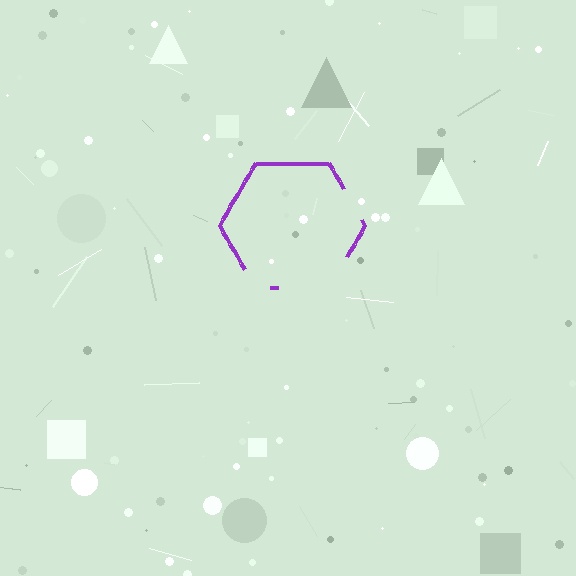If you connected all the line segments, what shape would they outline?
They would outline a hexagon.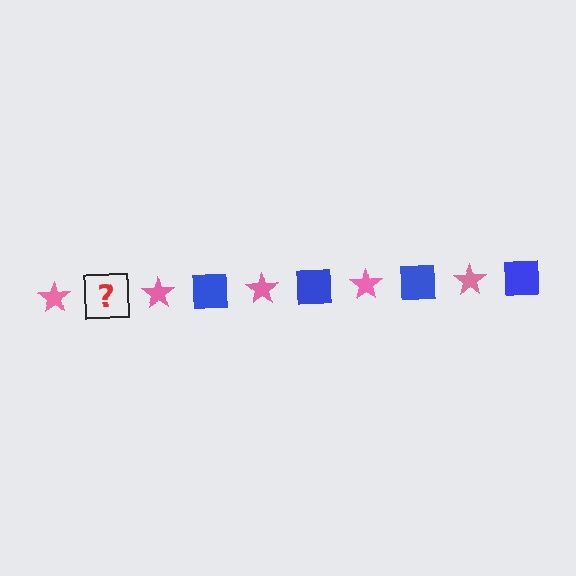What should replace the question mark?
The question mark should be replaced with a blue square.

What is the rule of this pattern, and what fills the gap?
The rule is that the pattern alternates between pink star and blue square. The gap should be filled with a blue square.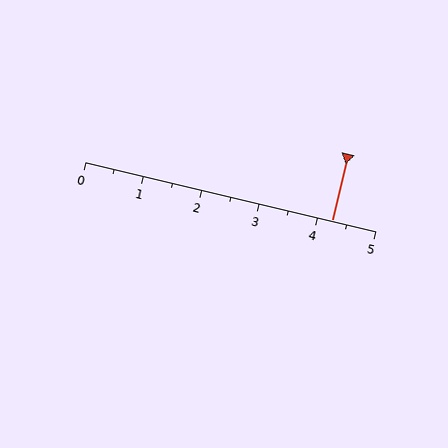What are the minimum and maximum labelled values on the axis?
The axis runs from 0 to 5.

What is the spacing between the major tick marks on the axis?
The major ticks are spaced 1 apart.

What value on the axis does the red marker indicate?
The marker indicates approximately 4.2.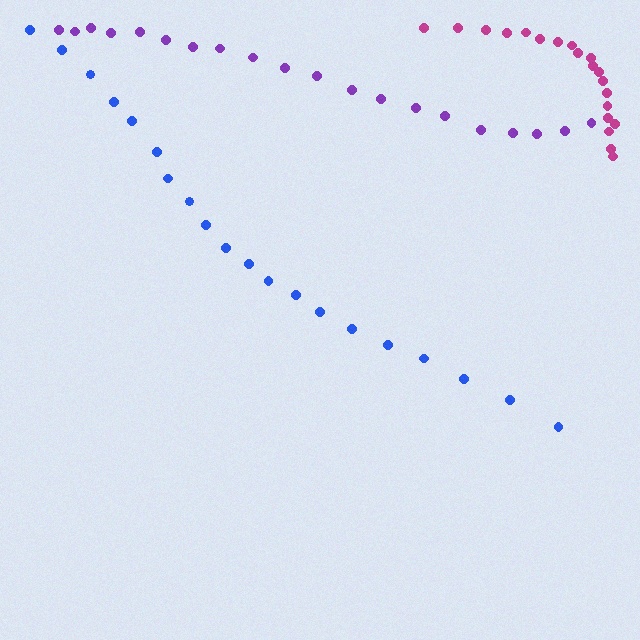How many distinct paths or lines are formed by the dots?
There are 3 distinct paths.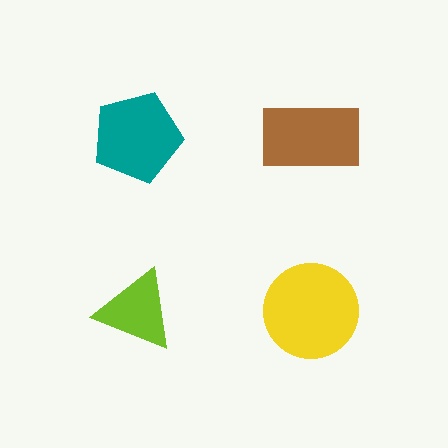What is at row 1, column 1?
A teal pentagon.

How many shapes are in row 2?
2 shapes.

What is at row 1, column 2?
A brown rectangle.